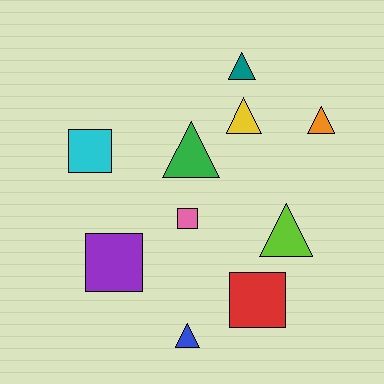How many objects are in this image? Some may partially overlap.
There are 10 objects.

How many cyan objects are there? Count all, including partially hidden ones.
There is 1 cyan object.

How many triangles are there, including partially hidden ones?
There are 6 triangles.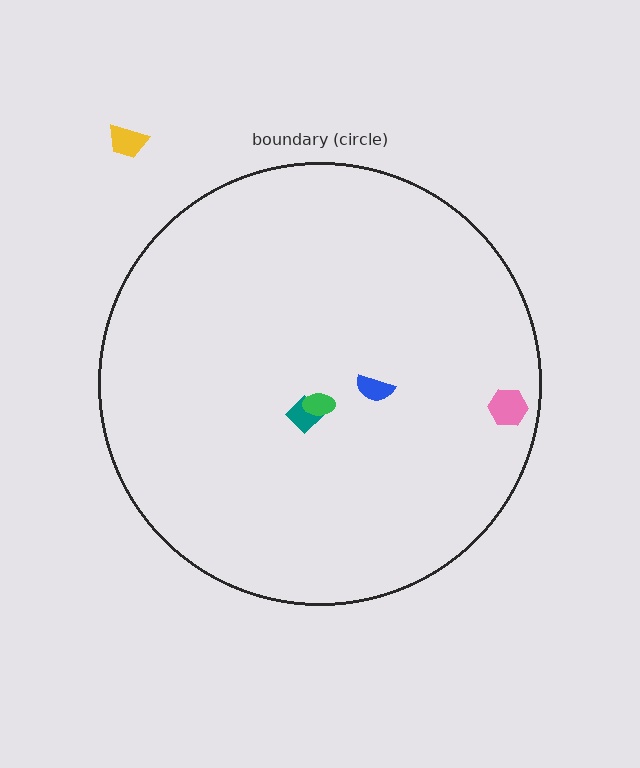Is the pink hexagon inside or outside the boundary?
Inside.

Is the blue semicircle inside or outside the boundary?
Inside.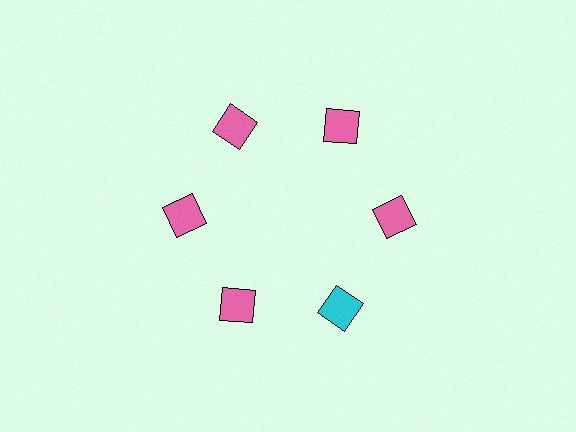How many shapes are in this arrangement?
There are 6 shapes arranged in a ring pattern.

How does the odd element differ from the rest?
It has a different color: cyan instead of pink.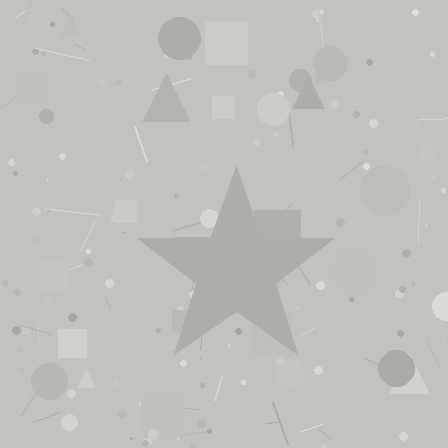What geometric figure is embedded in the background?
A star is embedded in the background.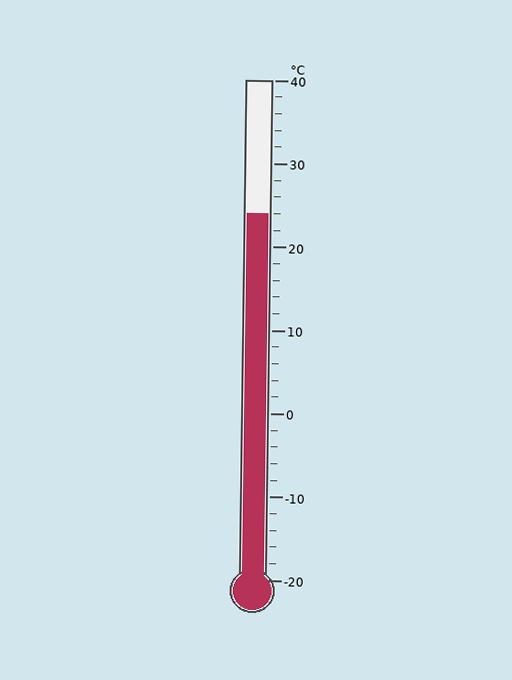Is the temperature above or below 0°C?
The temperature is above 0°C.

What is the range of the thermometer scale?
The thermometer scale ranges from -20°C to 40°C.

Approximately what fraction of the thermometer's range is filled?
The thermometer is filled to approximately 75% of its range.